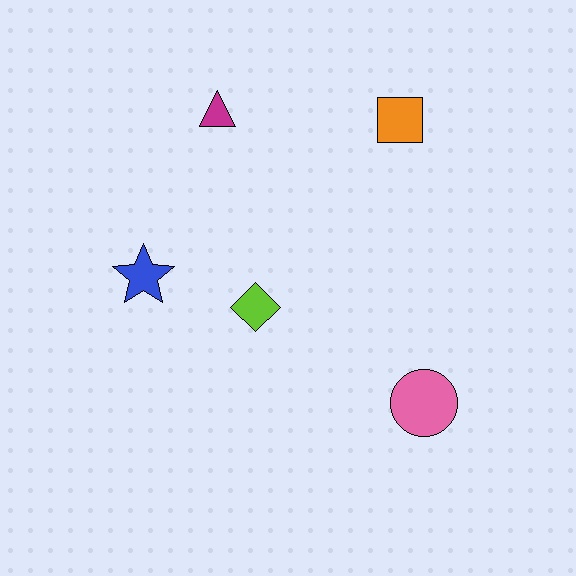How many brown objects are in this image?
There are no brown objects.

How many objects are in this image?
There are 5 objects.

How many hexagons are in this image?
There are no hexagons.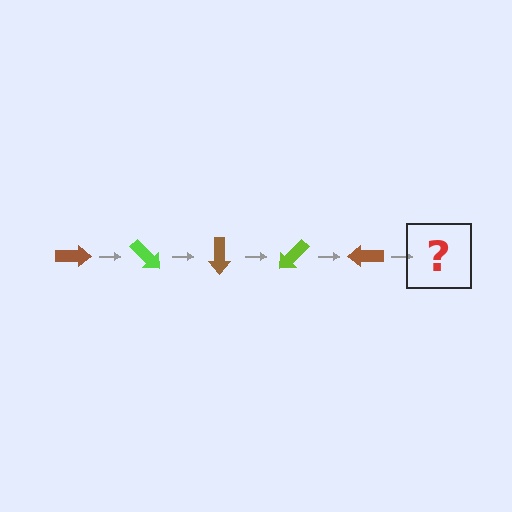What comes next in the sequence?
The next element should be a lime arrow, rotated 225 degrees from the start.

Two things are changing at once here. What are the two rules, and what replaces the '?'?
The two rules are that it rotates 45 degrees each step and the color cycles through brown and lime. The '?' should be a lime arrow, rotated 225 degrees from the start.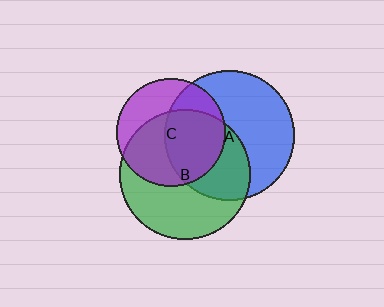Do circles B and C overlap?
Yes.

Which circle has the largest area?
Circle B (green).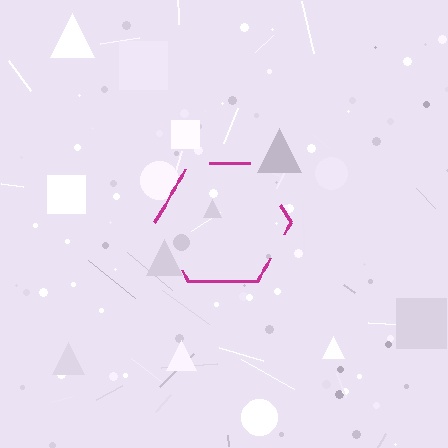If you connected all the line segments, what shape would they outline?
They would outline a hexagon.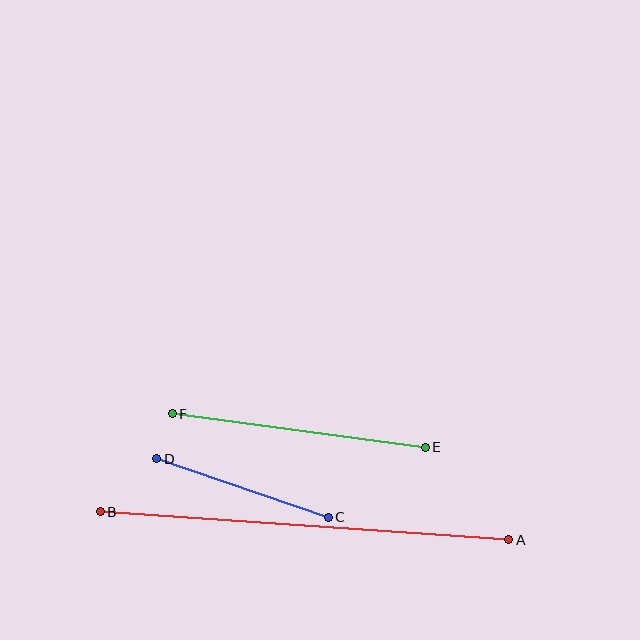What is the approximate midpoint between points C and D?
The midpoint is at approximately (243, 488) pixels.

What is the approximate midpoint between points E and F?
The midpoint is at approximately (299, 430) pixels.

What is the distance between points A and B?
The distance is approximately 409 pixels.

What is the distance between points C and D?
The distance is approximately 181 pixels.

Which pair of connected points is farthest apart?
Points A and B are farthest apart.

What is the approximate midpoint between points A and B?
The midpoint is at approximately (305, 526) pixels.